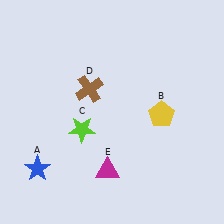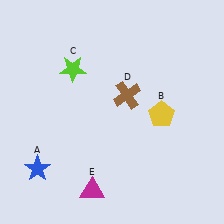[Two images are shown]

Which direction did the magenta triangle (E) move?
The magenta triangle (E) moved down.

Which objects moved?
The objects that moved are: the lime star (C), the brown cross (D), the magenta triangle (E).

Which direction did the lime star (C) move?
The lime star (C) moved up.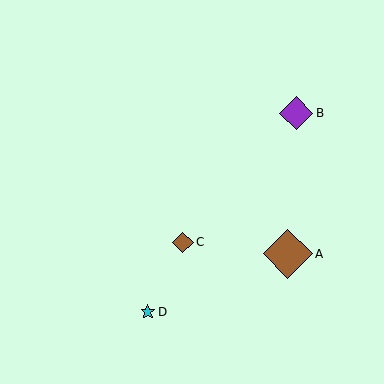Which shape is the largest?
The brown diamond (labeled A) is the largest.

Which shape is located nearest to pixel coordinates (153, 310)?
The cyan star (labeled D) at (148, 312) is nearest to that location.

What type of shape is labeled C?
Shape C is a brown diamond.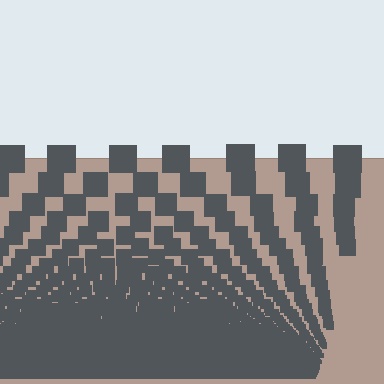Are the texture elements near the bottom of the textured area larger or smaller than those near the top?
Smaller. The gradient is inverted — elements near the bottom are smaller and denser.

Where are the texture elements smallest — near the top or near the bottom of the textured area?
Near the bottom.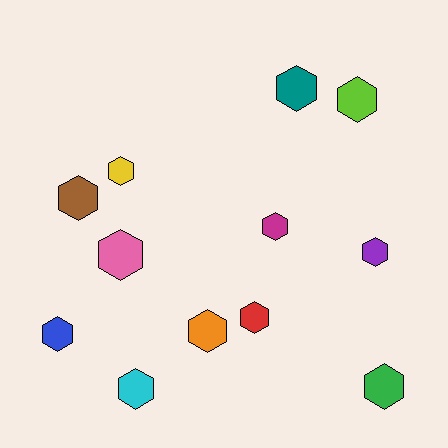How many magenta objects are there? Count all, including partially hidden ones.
There is 1 magenta object.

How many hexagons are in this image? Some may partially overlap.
There are 12 hexagons.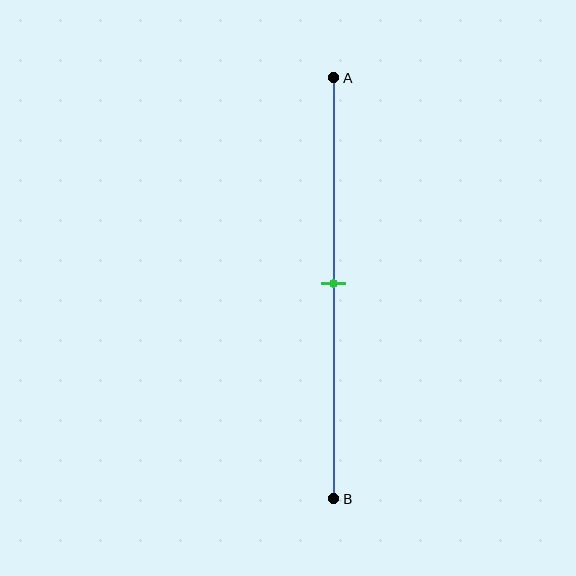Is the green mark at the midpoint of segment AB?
Yes, the mark is approximately at the midpoint.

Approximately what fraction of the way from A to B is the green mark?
The green mark is approximately 50% of the way from A to B.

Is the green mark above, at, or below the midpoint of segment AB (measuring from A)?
The green mark is approximately at the midpoint of segment AB.